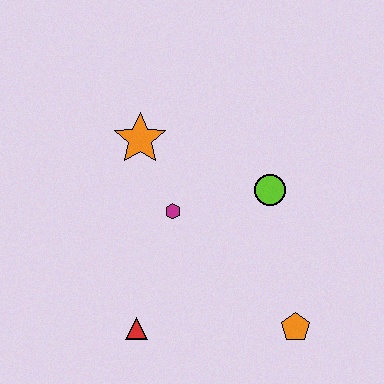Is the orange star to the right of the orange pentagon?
No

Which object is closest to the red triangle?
The magenta hexagon is closest to the red triangle.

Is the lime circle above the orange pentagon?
Yes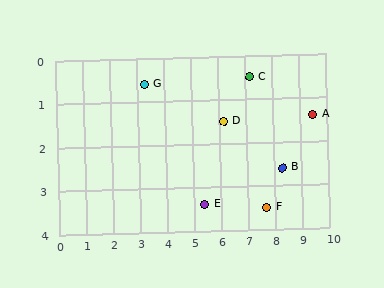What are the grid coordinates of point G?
Point G is at approximately (3.3, 0.6).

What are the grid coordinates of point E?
Point E is at approximately (5.4, 3.4).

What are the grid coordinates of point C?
Point C is at approximately (7.2, 0.5).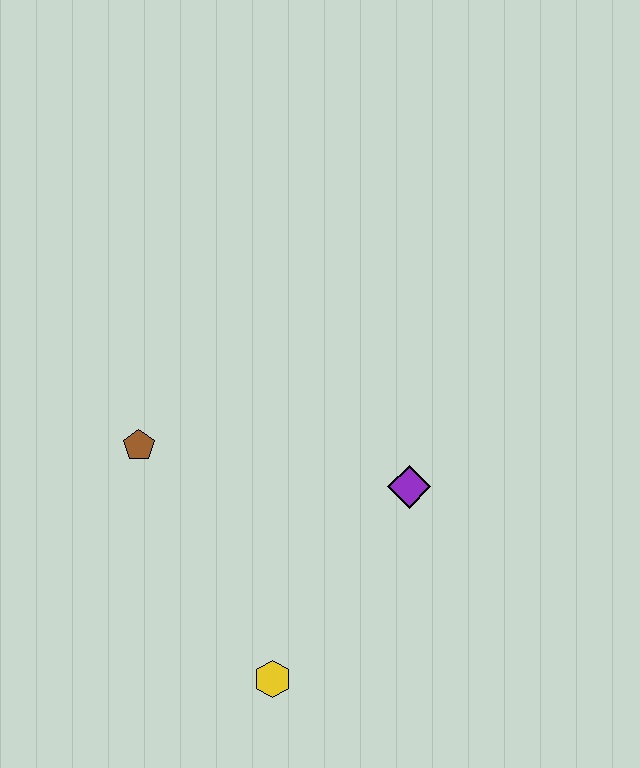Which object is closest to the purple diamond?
The yellow hexagon is closest to the purple diamond.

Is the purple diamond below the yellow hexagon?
No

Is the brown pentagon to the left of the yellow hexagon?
Yes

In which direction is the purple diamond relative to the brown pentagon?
The purple diamond is to the right of the brown pentagon.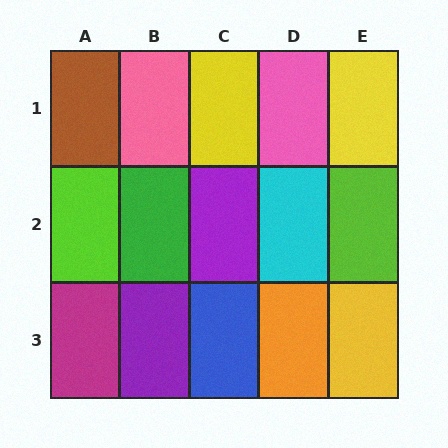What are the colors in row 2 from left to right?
Lime, green, purple, cyan, lime.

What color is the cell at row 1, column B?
Pink.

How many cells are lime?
2 cells are lime.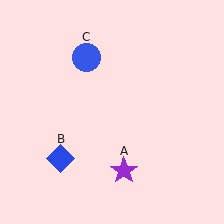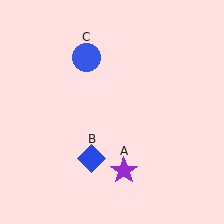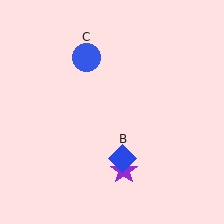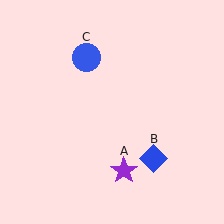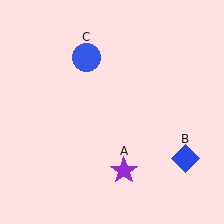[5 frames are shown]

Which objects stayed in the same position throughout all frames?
Purple star (object A) and blue circle (object C) remained stationary.